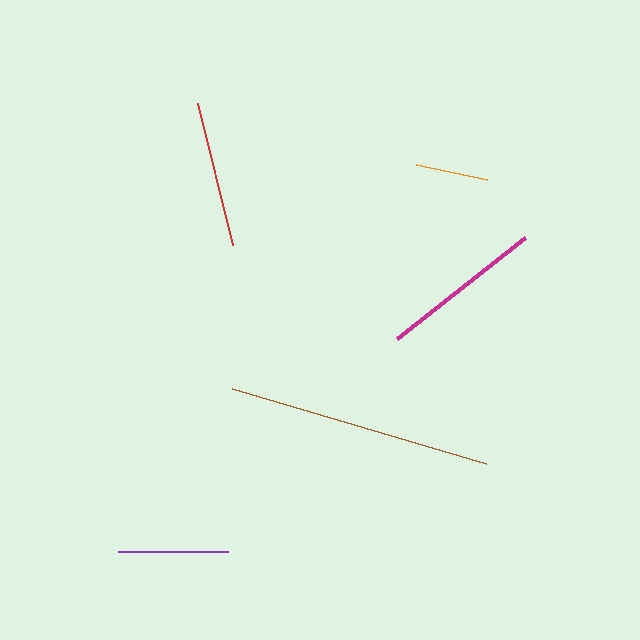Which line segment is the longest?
The brown line is the longest at approximately 265 pixels.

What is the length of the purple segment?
The purple segment is approximately 111 pixels long.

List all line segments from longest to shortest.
From longest to shortest: brown, magenta, red, purple, orange.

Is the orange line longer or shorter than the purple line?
The purple line is longer than the orange line.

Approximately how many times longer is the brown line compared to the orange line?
The brown line is approximately 3.7 times the length of the orange line.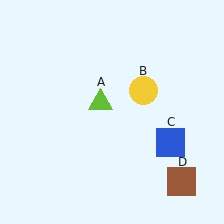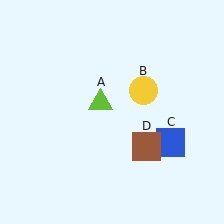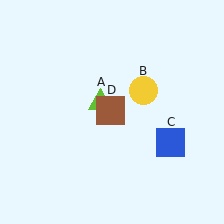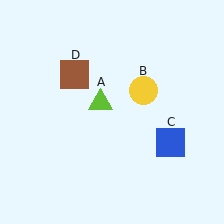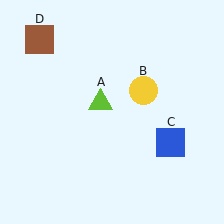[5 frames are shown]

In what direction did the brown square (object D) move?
The brown square (object D) moved up and to the left.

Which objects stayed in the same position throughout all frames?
Lime triangle (object A) and yellow circle (object B) and blue square (object C) remained stationary.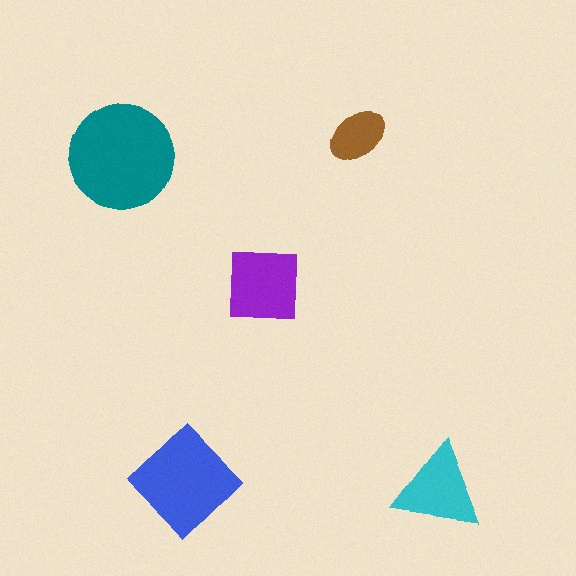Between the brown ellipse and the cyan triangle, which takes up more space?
The cyan triangle.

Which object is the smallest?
The brown ellipse.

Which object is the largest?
The teal circle.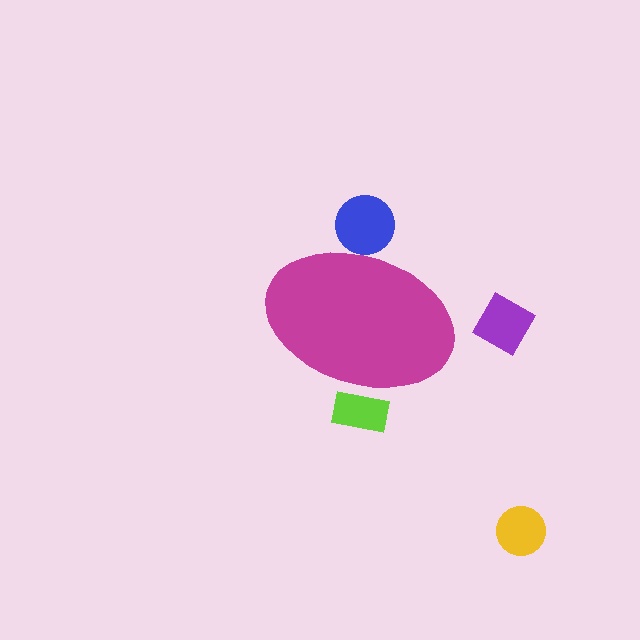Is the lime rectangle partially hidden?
Yes, the lime rectangle is partially hidden behind the magenta ellipse.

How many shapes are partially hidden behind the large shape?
2 shapes are partially hidden.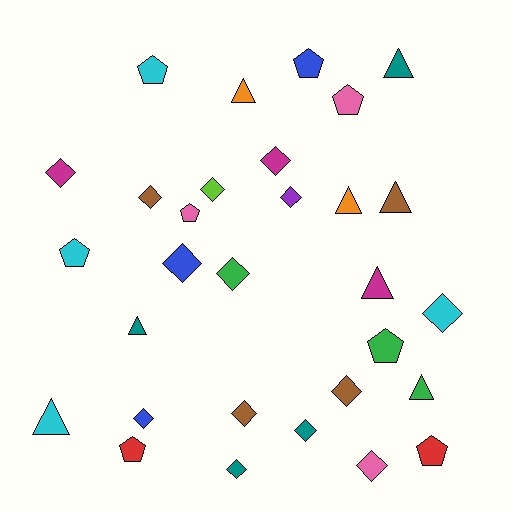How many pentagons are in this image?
There are 8 pentagons.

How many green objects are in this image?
There are 3 green objects.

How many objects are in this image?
There are 30 objects.